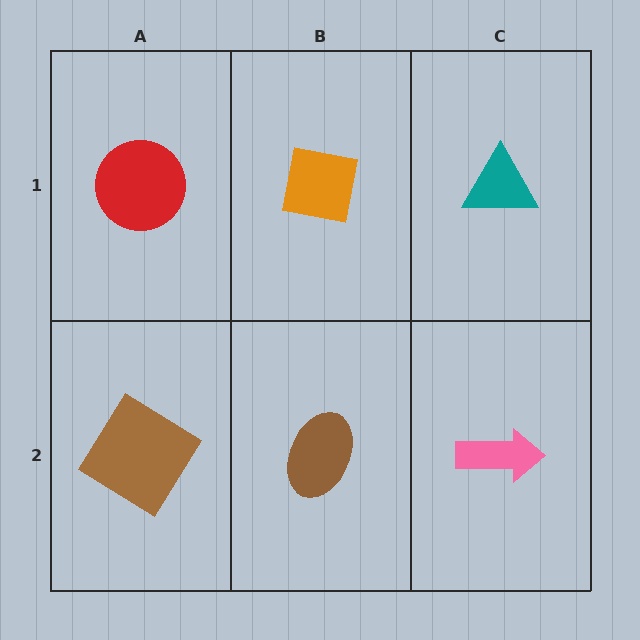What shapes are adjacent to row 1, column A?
A brown diamond (row 2, column A), an orange square (row 1, column B).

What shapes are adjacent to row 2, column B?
An orange square (row 1, column B), a brown diamond (row 2, column A), a pink arrow (row 2, column C).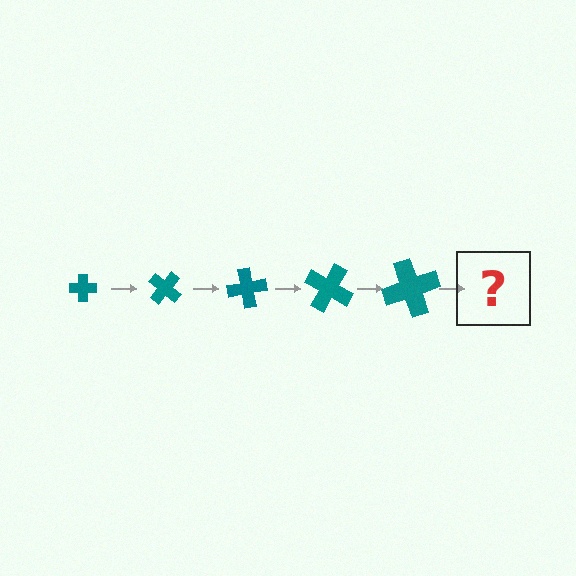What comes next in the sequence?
The next element should be a cross, larger than the previous one and rotated 200 degrees from the start.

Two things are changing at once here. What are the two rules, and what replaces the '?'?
The two rules are that the cross grows larger each step and it rotates 40 degrees each step. The '?' should be a cross, larger than the previous one and rotated 200 degrees from the start.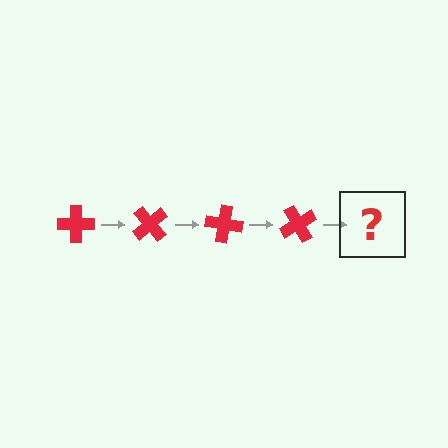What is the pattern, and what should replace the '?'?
The pattern is that the cross rotates 50 degrees each step. The '?' should be a red cross rotated 200 degrees.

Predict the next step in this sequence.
The next step is a red cross rotated 200 degrees.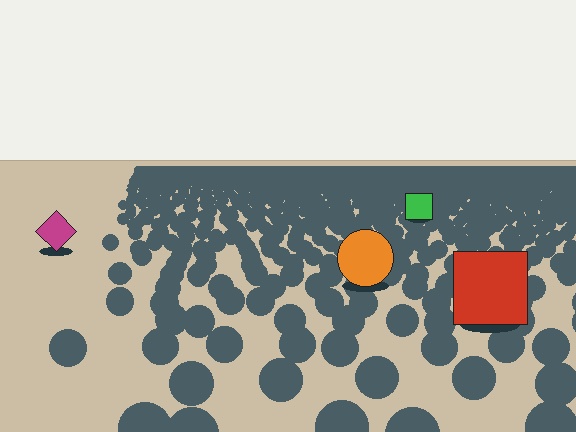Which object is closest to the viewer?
The red square is closest. The texture marks near it are larger and more spread out.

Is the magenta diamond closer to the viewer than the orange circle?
No. The orange circle is closer — you can tell from the texture gradient: the ground texture is coarser near it.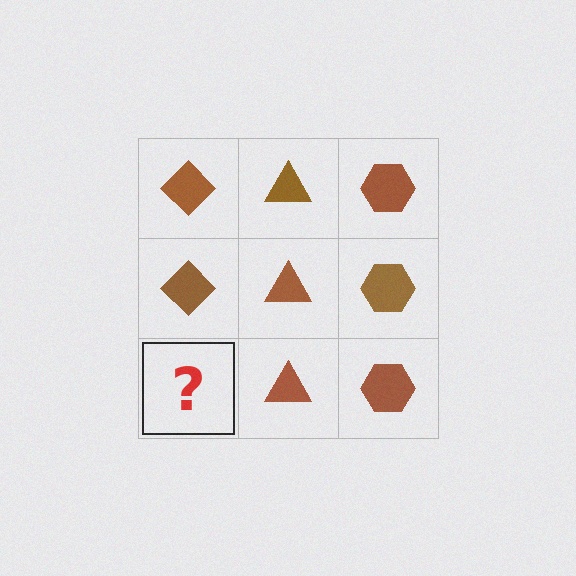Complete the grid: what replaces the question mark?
The question mark should be replaced with a brown diamond.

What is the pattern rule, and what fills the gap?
The rule is that each column has a consistent shape. The gap should be filled with a brown diamond.